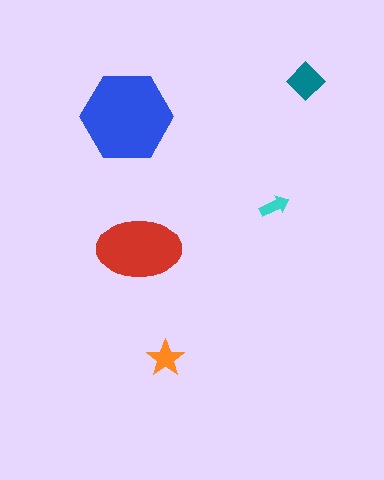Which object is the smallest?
The cyan arrow.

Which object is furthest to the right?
The teal diamond is rightmost.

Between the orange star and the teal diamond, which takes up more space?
The teal diamond.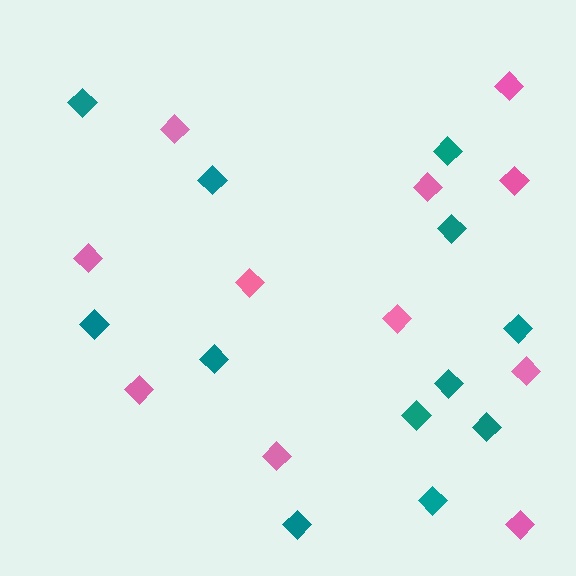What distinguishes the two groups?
There are 2 groups: one group of pink diamonds (11) and one group of teal diamonds (12).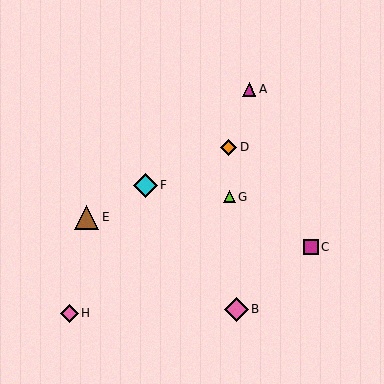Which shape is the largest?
The pink diamond (labeled B) is the largest.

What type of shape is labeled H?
Shape H is a pink diamond.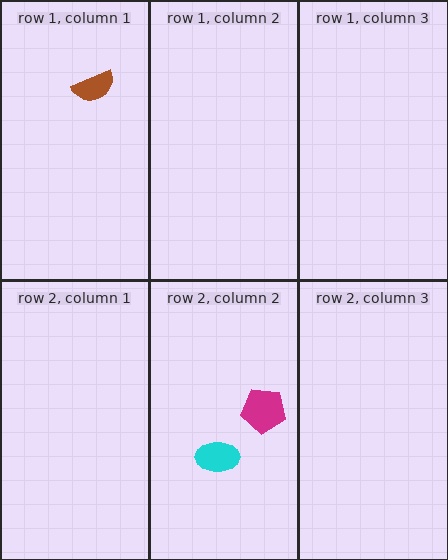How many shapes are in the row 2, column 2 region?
2.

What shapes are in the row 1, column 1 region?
The brown semicircle.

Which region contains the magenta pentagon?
The row 2, column 2 region.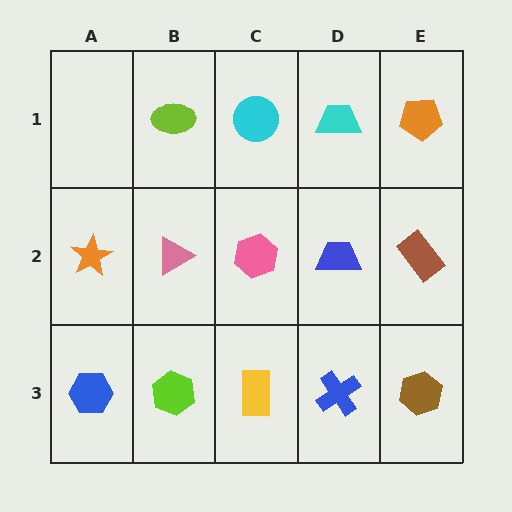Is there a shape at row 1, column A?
No, that cell is empty.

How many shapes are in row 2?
5 shapes.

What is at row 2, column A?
An orange star.